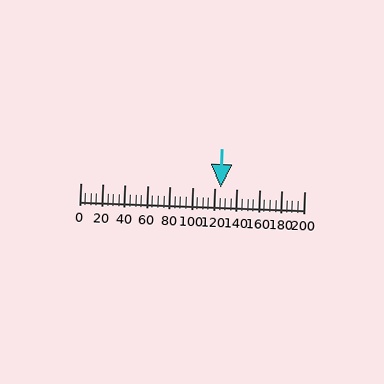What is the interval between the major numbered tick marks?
The major tick marks are spaced 20 units apart.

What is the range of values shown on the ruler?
The ruler shows values from 0 to 200.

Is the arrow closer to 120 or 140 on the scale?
The arrow is closer to 120.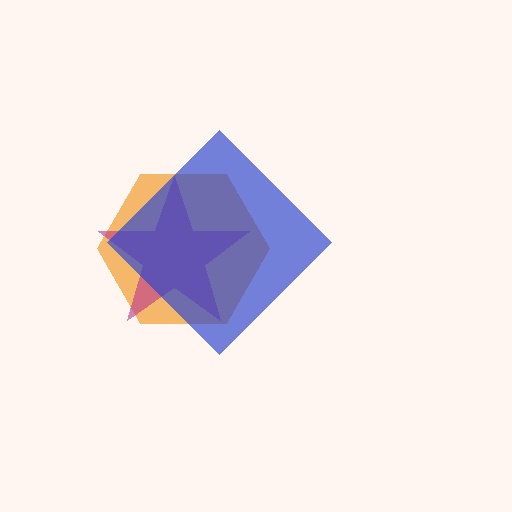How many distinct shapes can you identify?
There are 3 distinct shapes: an orange hexagon, a magenta star, a blue diamond.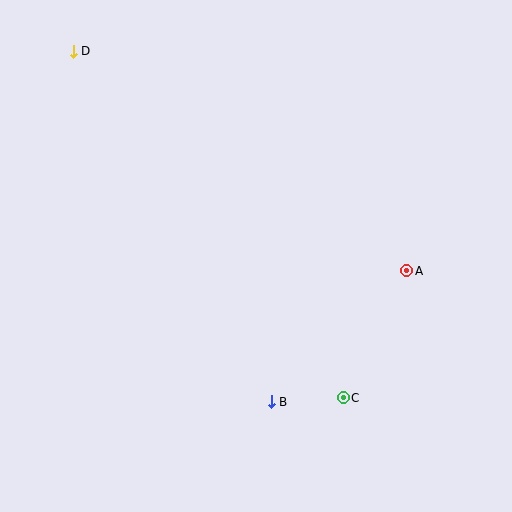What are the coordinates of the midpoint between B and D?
The midpoint between B and D is at (172, 227).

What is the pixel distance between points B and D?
The distance between B and D is 403 pixels.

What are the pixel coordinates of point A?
Point A is at (407, 271).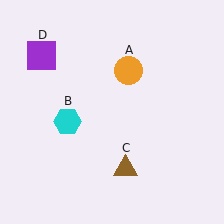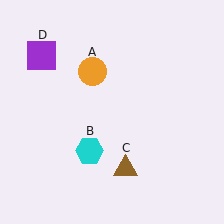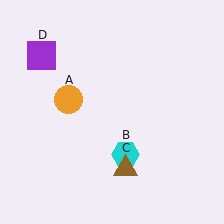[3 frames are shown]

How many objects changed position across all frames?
2 objects changed position: orange circle (object A), cyan hexagon (object B).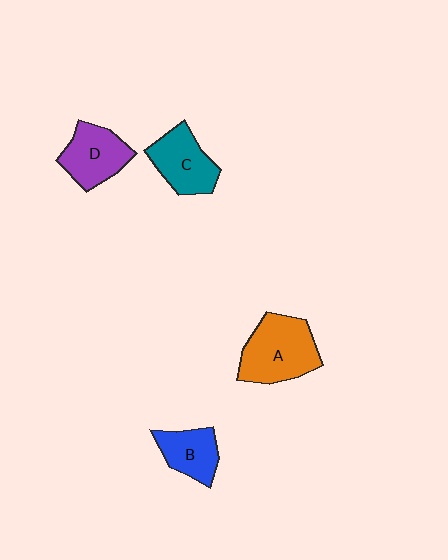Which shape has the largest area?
Shape A (orange).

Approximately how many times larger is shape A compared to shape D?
Approximately 1.3 times.